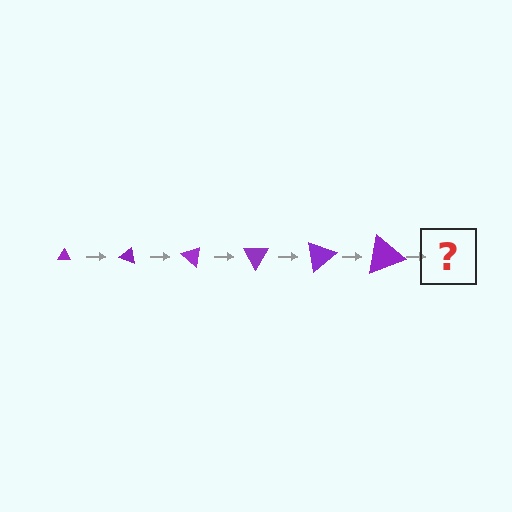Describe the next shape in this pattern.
It should be a triangle, larger than the previous one and rotated 120 degrees from the start.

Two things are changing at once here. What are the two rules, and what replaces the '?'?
The two rules are that the triangle grows larger each step and it rotates 20 degrees each step. The '?' should be a triangle, larger than the previous one and rotated 120 degrees from the start.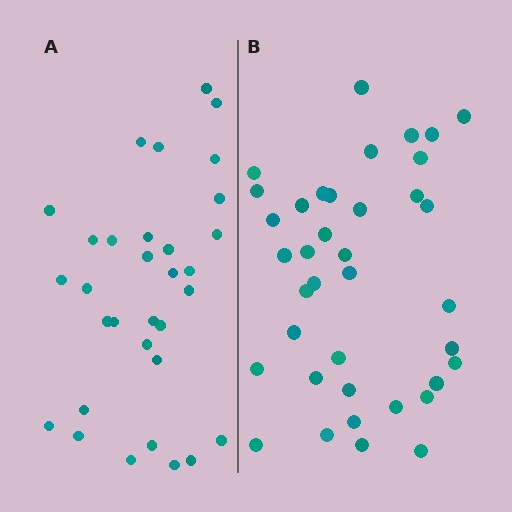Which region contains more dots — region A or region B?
Region B (the right region) has more dots.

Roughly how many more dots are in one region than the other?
Region B has about 6 more dots than region A.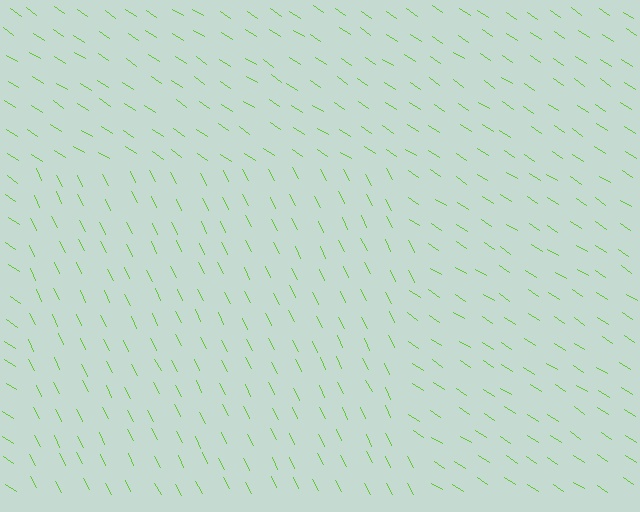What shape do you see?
I see a rectangle.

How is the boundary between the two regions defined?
The boundary is defined purely by a change in line orientation (approximately 30 degrees difference). All lines are the same color and thickness.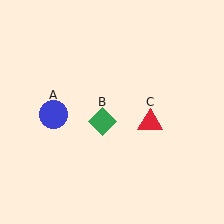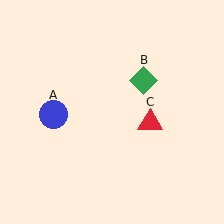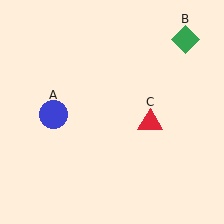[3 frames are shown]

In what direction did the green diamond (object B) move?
The green diamond (object B) moved up and to the right.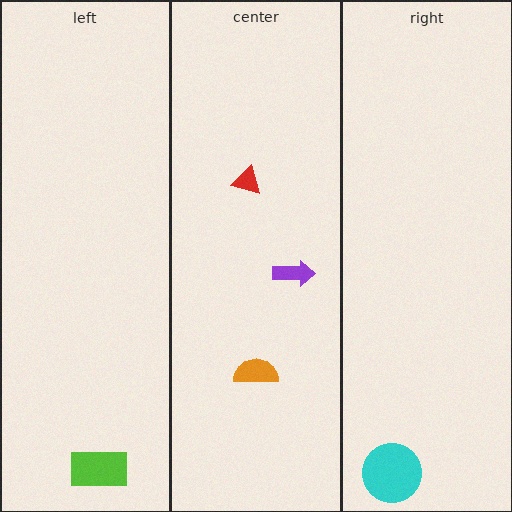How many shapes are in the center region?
3.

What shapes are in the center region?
The red triangle, the orange semicircle, the purple arrow.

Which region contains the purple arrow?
The center region.